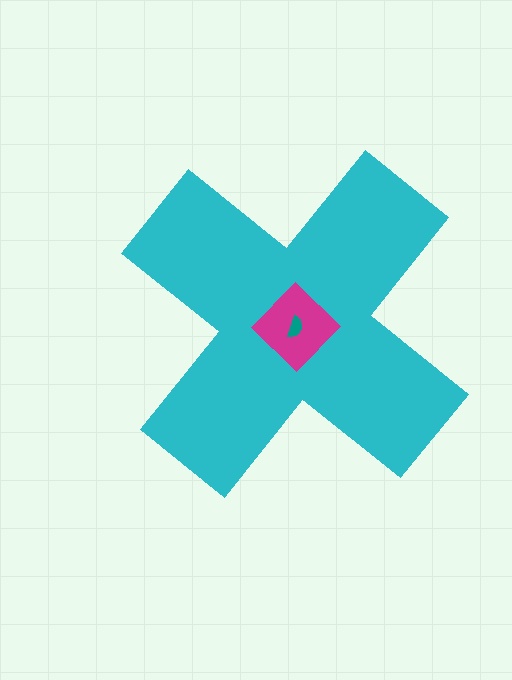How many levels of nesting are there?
3.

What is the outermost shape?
The cyan cross.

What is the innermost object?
The teal semicircle.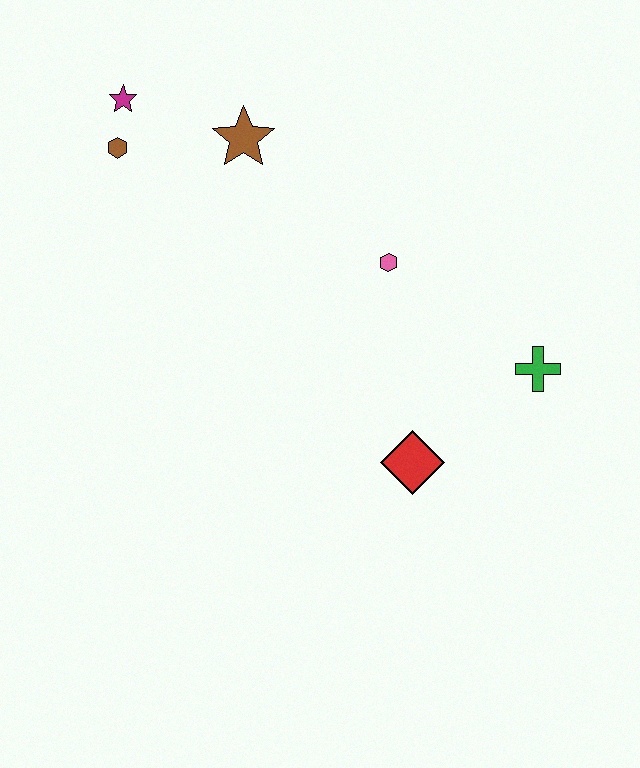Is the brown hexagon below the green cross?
No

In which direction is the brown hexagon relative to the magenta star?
The brown hexagon is below the magenta star.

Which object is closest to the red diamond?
The green cross is closest to the red diamond.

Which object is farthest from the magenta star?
The green cross is farthest from the magenta star.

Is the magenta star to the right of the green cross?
No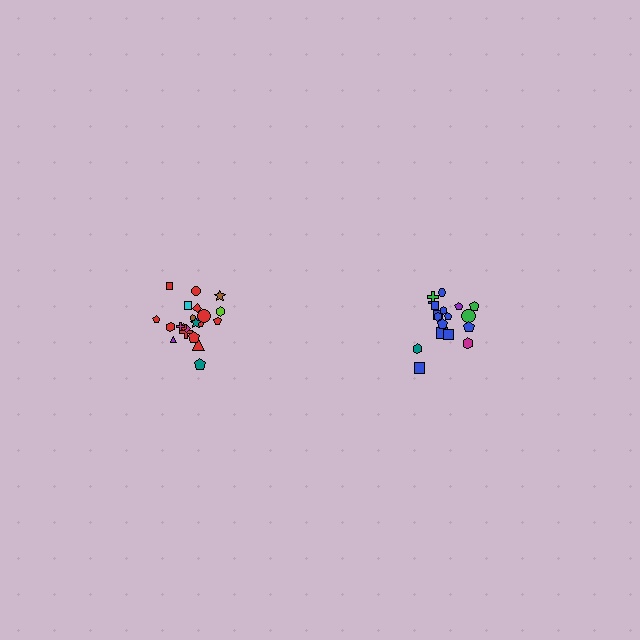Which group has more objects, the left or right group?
The left group.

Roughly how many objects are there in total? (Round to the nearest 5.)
Roughly 40 objects in total.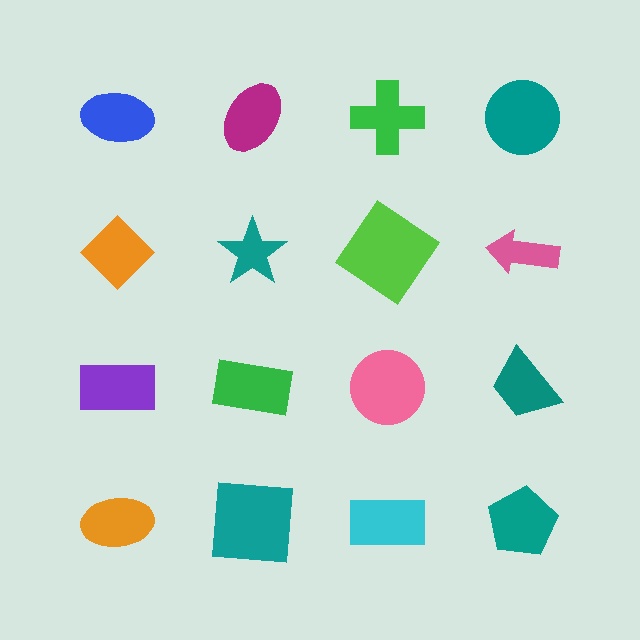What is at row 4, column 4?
A teal pentagon.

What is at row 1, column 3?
A green cross.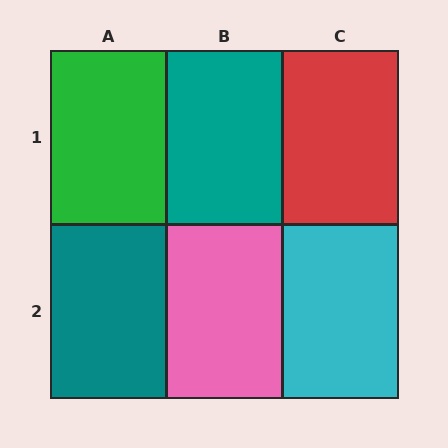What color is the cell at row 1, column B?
Teal.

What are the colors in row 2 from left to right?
Teal, pink, cyan.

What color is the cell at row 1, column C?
Red.